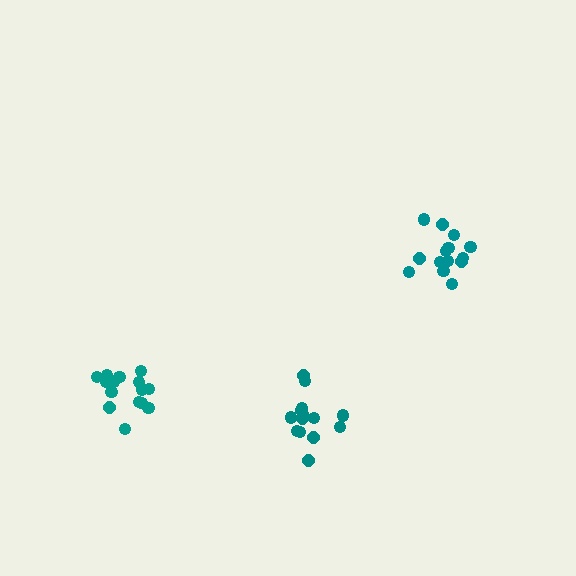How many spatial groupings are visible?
There are 3 spatial groupings.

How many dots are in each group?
Group 1: 15 dots, Group 2: 14 dots, Group 3: 16 dots (45 total).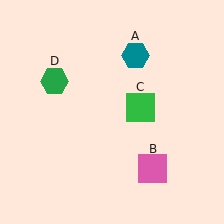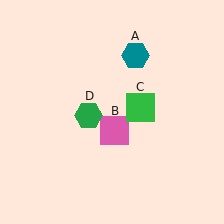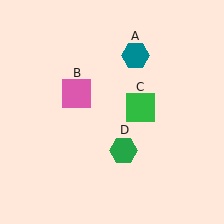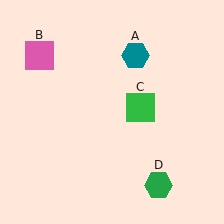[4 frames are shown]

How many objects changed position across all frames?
2 objects changed position: pink square (object B), green hexagon (object D).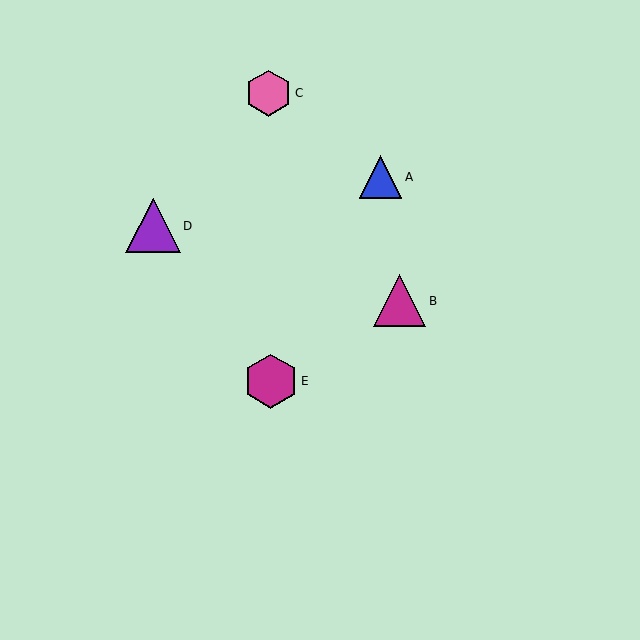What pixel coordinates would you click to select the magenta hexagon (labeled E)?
Click at (271, 381) to select the magenta hexagon E.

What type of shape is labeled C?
Shape C is a pink hexagon.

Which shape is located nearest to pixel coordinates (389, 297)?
The magenta triangle (labeled B) at (399, 301) is nearest to that location.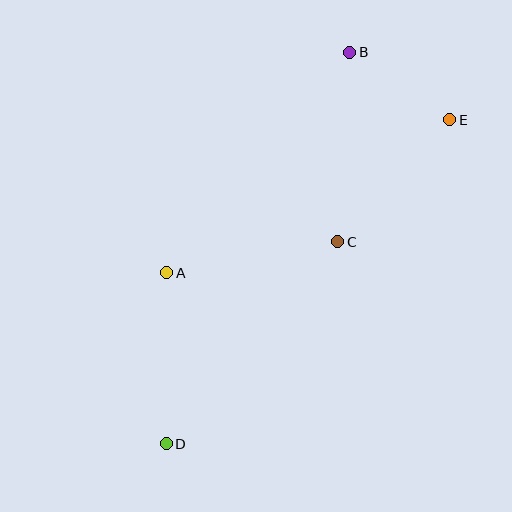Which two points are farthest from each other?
Points B and D are farthest from each other.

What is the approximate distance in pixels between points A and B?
The distance between A and B is approximately 286 pixels.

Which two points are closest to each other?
Points B and E are closest to each other.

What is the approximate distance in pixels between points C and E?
The distance between C and E is approximately 166 pixels.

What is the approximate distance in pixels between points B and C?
The distance between B and C is approximately 190 pixels.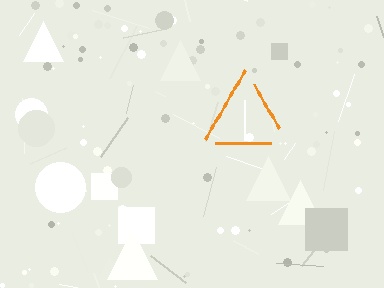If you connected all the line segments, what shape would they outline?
They would outline a triangle.